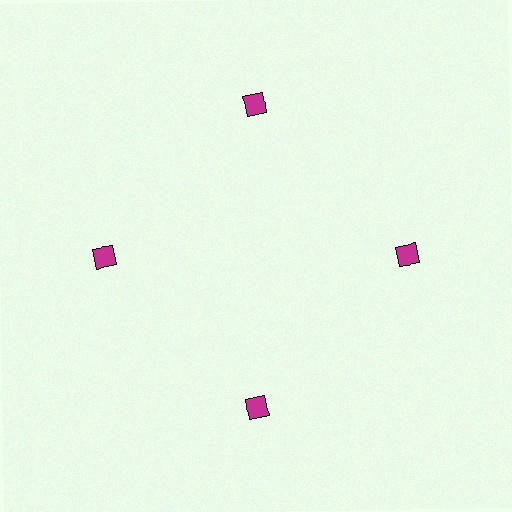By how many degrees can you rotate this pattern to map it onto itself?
The pattern maps onto itself every 90 degrees of rotation.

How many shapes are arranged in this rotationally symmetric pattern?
There are 4 shapes, arranged in 4 groups of 1.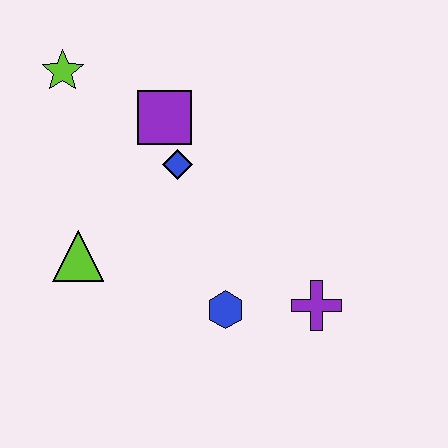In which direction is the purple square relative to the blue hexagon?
The purple square is above the blue hexagon.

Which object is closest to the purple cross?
The blue hexagon is closest to the purple cross.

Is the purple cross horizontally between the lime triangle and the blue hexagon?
No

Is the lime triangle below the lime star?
Yes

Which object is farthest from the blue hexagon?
The lime star is farthest from the blue hexagon.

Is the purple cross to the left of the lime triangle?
No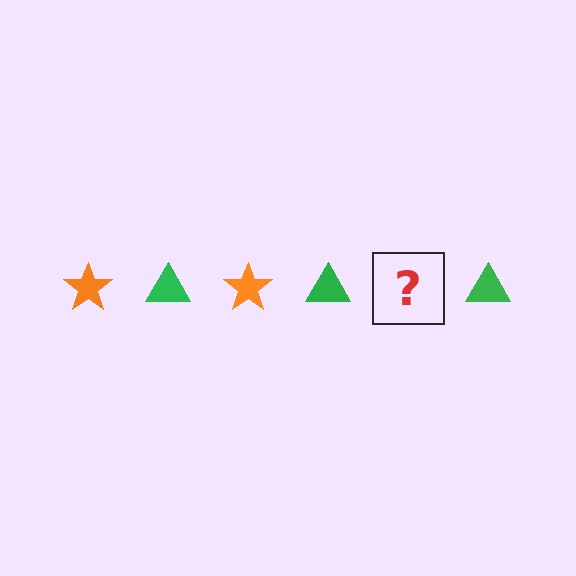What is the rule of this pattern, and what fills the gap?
The rule is that the pattern alternates between orange star and green triangle. The gap should be filled with an orange star.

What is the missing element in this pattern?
The missing element is an orange star.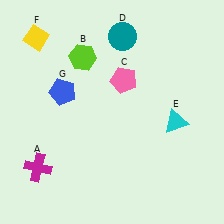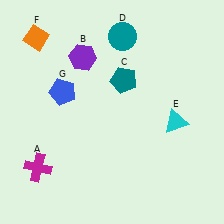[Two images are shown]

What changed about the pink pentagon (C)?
In Image 1, C is pink. In Image 2, it changed to teal.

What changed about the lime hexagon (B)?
In Image 1, B is lime. In Image 2, it changed to purple.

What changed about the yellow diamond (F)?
In Image 1, F is yellow. In Image 2, it changed to orange.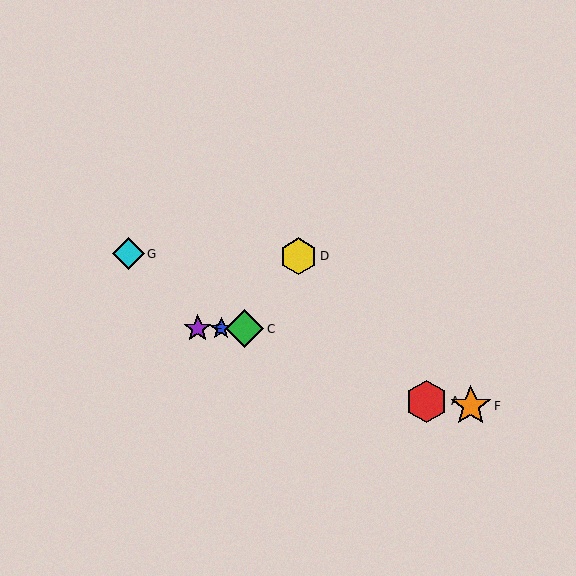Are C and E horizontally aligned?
Yes, both are at y≈329.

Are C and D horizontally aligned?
No, C is at y≈329 and D is at y≈256.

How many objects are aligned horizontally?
3 objects (B, C, E) are aligned horizontally.